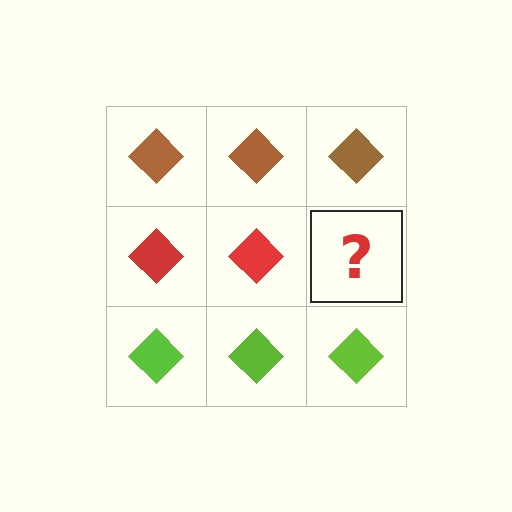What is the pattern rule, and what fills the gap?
The rule is that each row has a consistent color. The gap should be filled with a red diamond.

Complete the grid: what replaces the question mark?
The question mark should be replaced with a red diamond.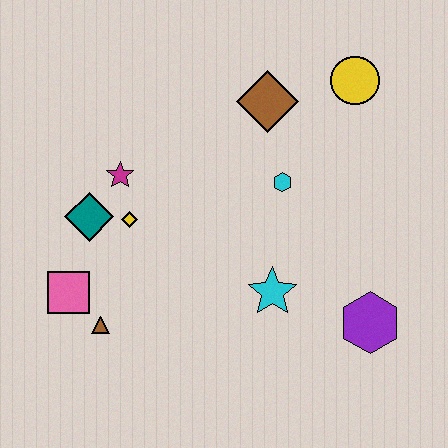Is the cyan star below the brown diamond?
Yes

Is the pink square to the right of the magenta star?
No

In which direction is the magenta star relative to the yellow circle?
The magenta star is to the left of the yellow circle.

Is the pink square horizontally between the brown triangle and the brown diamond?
No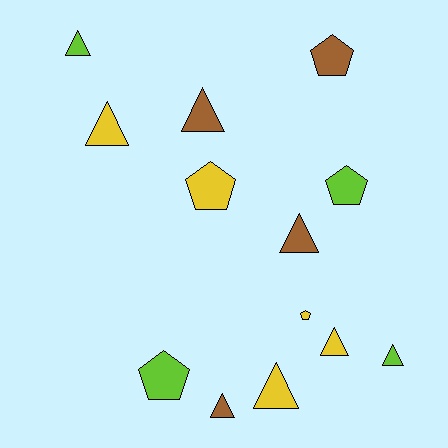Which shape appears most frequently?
Triangle, with 8 objects.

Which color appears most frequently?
Yellow, with 5 objects.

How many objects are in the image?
There are 13 objects.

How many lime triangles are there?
There are 2 lime triangles.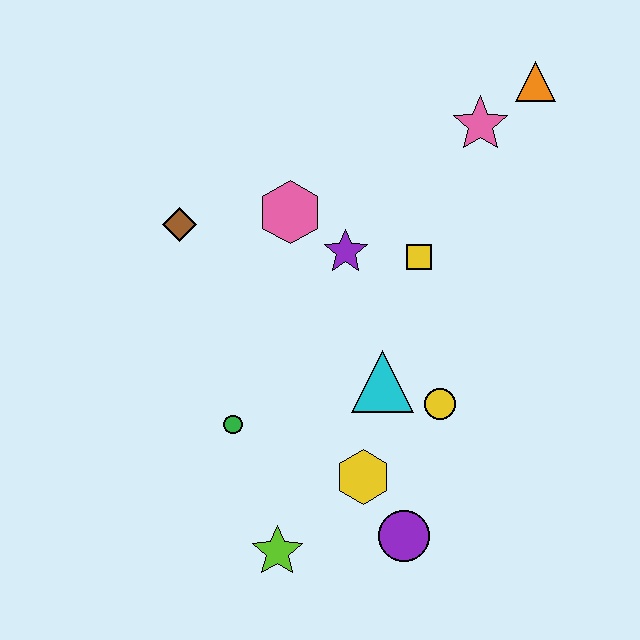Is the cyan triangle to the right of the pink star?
No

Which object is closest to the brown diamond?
The pink hexagon is closest to the brown diamond.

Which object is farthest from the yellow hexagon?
The orange triangle is farthest from the yellow hexagon.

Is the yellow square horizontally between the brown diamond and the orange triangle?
Yes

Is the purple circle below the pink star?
Yes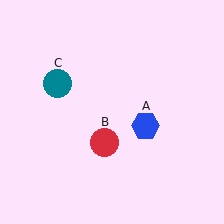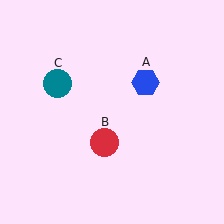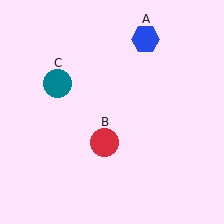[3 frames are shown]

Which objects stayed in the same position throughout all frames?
Red circle (object B) and teal circle (object C) remained stationary.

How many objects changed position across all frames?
1 object changed position: blue hexagon (object A).